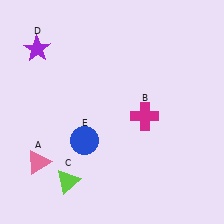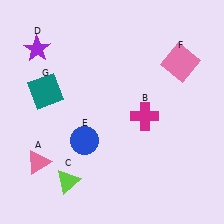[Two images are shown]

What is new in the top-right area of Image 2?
A pink square (F) was added in the top-right area of Image 2.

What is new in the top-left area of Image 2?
A teal square (G) was added in the top-left area of Image 2.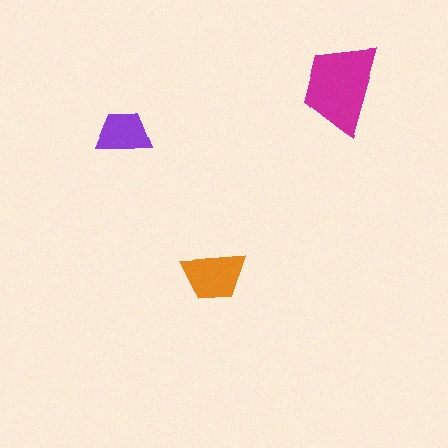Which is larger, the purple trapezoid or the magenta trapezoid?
The magenta one.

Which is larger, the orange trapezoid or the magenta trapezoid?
The magenta one.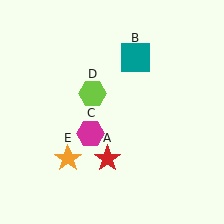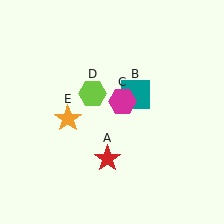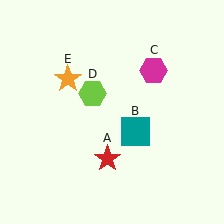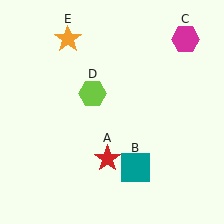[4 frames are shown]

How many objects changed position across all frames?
3 objects changed position: teal square (object B), magenta hexagon (object C), orange star (object E).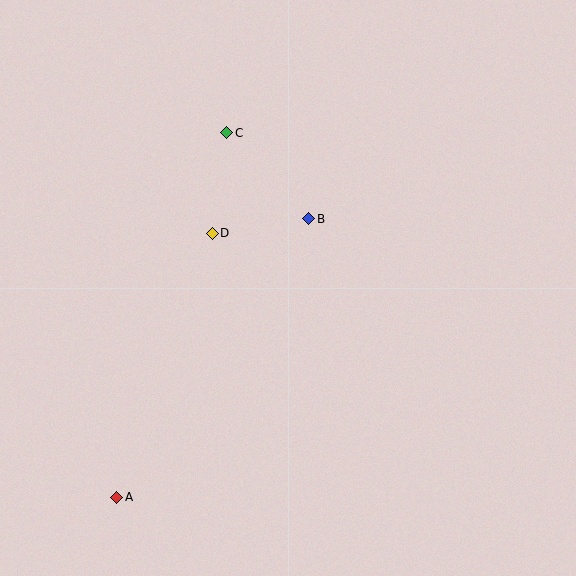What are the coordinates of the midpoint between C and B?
The midpoint between C and B is at (268, 176).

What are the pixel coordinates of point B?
Point B is at (309, 219).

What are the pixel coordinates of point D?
Point D is at (212, 233).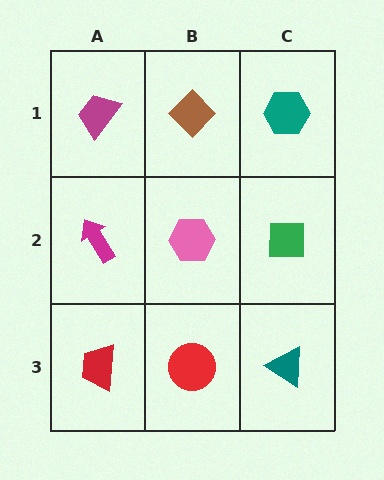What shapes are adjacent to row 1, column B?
A pink hexagon (row 2, column B), a magenta trapezoid (row 1, column A), a teal hexagon (row 1, column C).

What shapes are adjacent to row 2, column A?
A magenta trapezoid (row 1, column A), a red trapezoid (row 3, column A), a pink hexagon (row 2, column B).